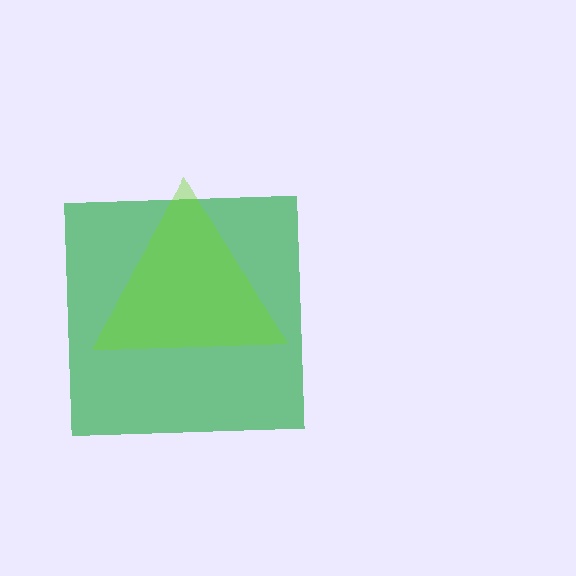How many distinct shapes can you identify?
There are 2 distinct shapes: a green square, a lime triangle.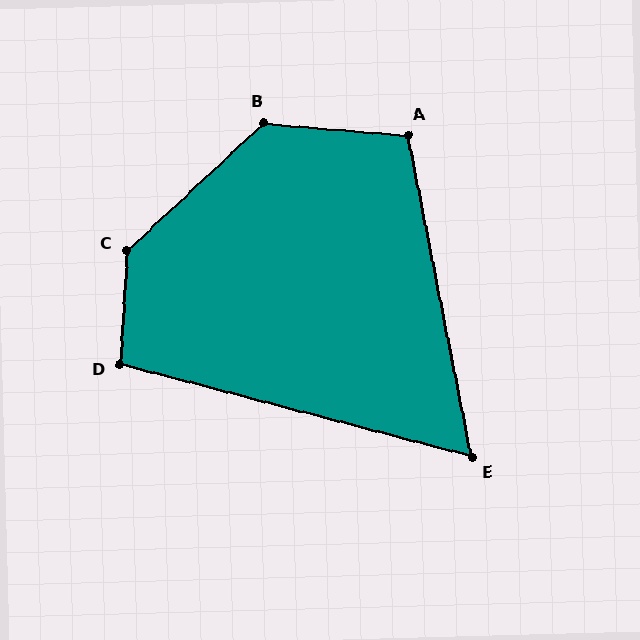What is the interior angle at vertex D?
Approximately 101 degrees (obtuse).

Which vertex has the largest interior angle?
C, at approximately 137 degrees.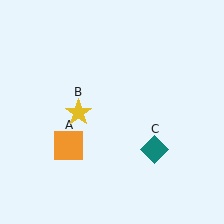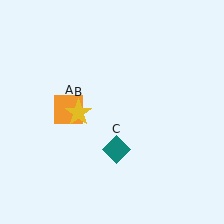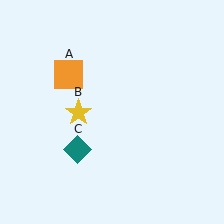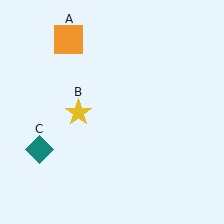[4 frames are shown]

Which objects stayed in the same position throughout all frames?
Yellow star (object B) remained stationary.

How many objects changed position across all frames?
2 objects changed position: orange square (object A), teal diamond (object C).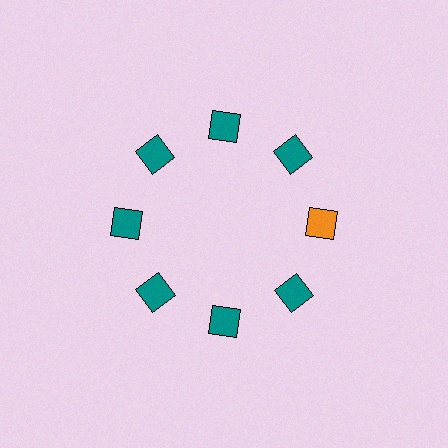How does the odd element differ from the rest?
It has a different color: orange instead of teal.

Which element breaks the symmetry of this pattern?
The orange square at roughly the 3 o'clock position breaks the symmetry. All other shapes are teal squares.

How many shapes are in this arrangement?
There are 8 shapes arranged in a ring pattern.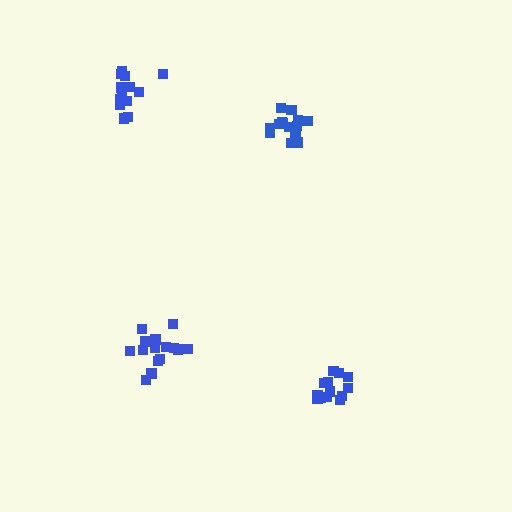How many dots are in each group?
Group 1: 16 dots, Group 2: 15 dots, Group 3: 13 dots, Group 4: 13 dots (57 total).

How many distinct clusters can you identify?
There are 4 distinct clusters.